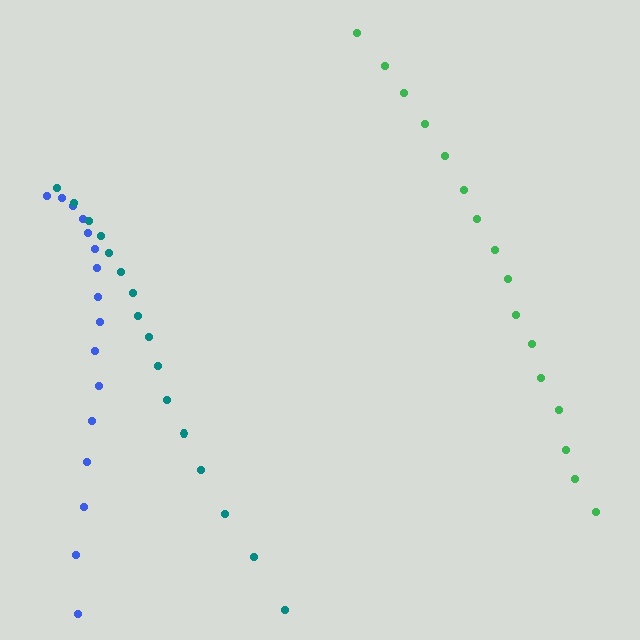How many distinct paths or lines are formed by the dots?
There are 3 distinct paths.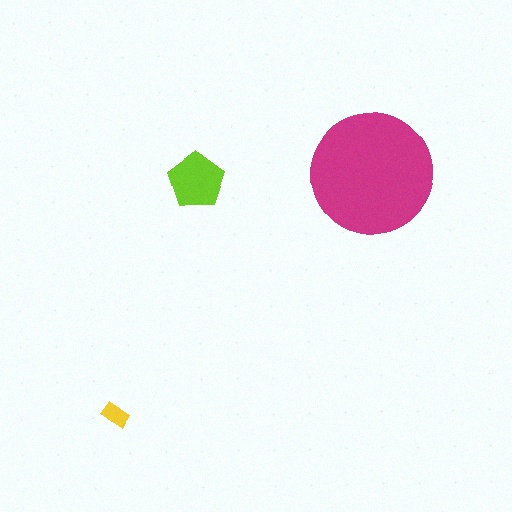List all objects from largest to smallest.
The magenta circle, the lime pentagon, the yellow rectangle.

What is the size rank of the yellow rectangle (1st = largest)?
3rd.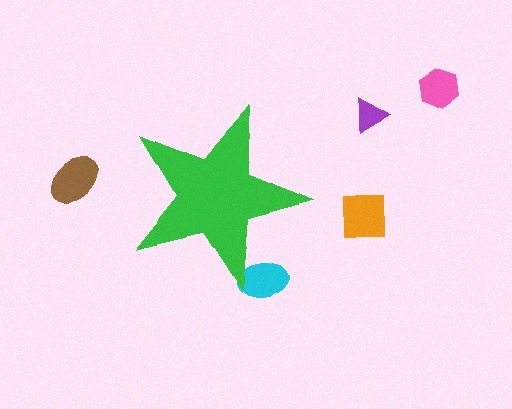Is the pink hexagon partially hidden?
No, the pink hexagon is fully visible.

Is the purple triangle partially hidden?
No, the purple triangle is fully visible.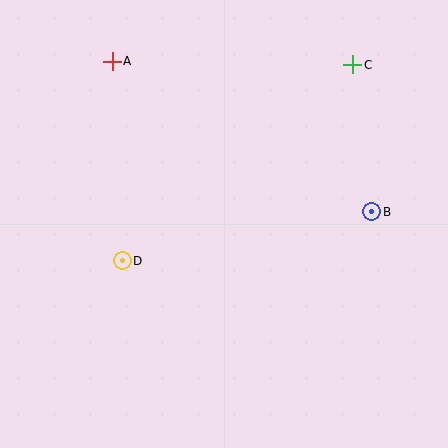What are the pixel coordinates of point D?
Point D is at (122, 261).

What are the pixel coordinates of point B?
Point B is at (372, 212).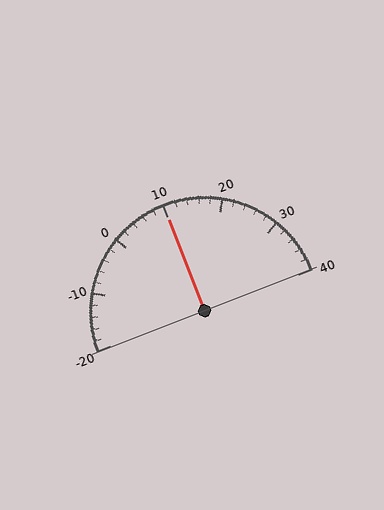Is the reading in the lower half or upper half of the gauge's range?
The reading is in the upper half of the range (-20 to 40).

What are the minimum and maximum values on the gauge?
The gauge ranges from -20 to 40.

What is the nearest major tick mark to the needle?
The nearest major tick mark is 10.